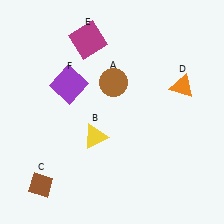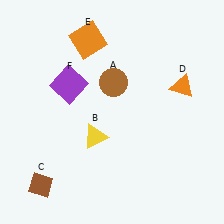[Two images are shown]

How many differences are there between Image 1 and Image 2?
There is 1 difference between the two images.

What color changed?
The square (E) changed from magenta in Image 1 to orange in Image 2.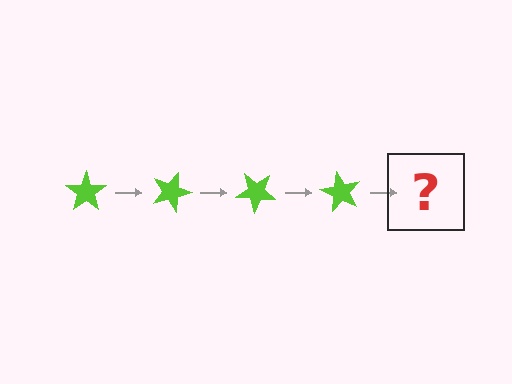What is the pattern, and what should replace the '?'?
The pattern is that the star rotates 20 degrees each step. The '?' should be a lime star rotated 80 degrees.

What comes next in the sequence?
The next element should be a lime star rotated 80 degrees.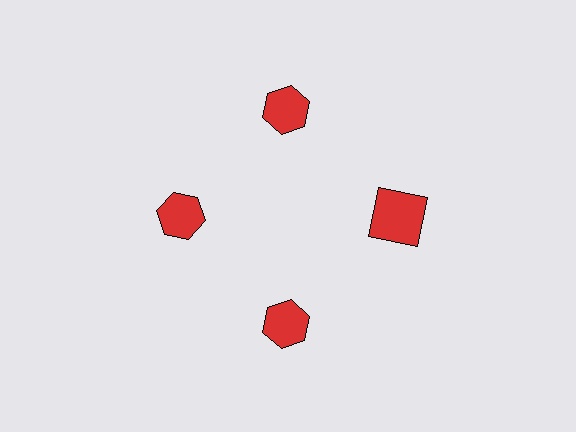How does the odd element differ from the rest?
It has a different shape: square instead of hexagon.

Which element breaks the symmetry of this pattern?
The red square at roughly the 3 o'clock position breaks the symmetry. All other shapes are red hexagons.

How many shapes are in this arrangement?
There are 4 shapes arranged in a ring pattern.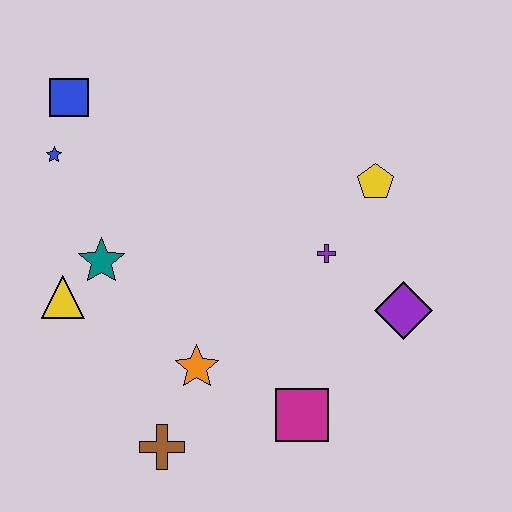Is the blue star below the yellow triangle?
No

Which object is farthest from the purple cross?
The blue square is farthest from the purple cross.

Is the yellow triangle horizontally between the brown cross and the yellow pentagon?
No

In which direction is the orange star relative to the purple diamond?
The orange star is to the left of the purple diamond.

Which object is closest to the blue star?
The blue square is closest to the blue star.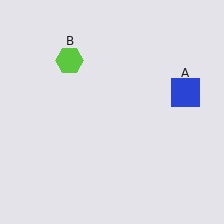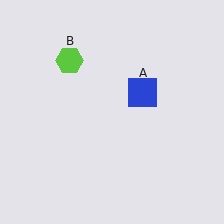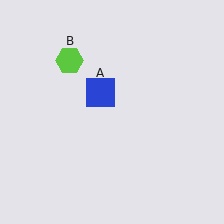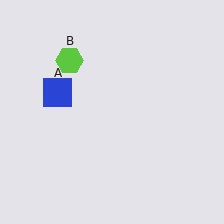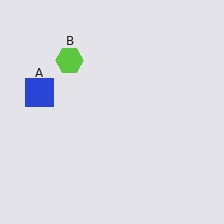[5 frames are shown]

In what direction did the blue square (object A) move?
The blue square (object A) moved left.